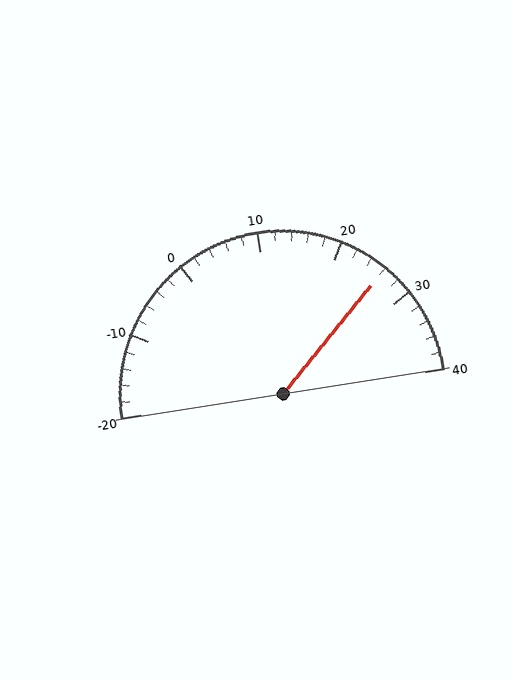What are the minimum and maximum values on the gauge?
The gauge ranges from -20 to 40.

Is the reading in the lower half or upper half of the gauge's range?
The reading is in the upper half of the range (-20 to 40).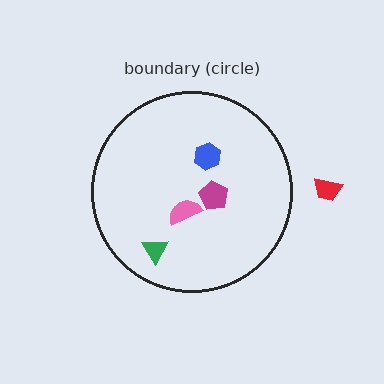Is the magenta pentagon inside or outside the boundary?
Inside.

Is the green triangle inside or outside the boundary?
Inside.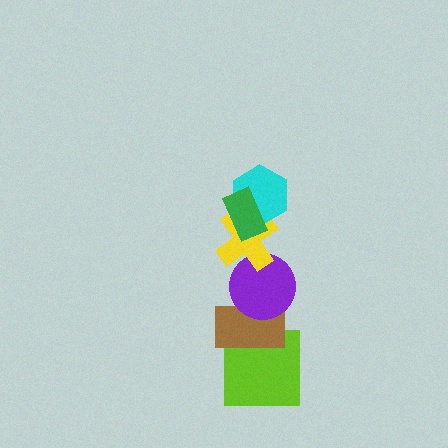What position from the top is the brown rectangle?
The brown rectangle is 5th from the top.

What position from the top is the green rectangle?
The green rectangle is 1st from the top.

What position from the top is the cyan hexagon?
The cyan hexagon is 2nd from the top.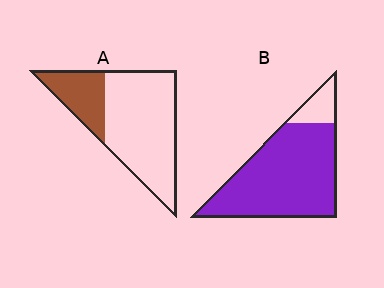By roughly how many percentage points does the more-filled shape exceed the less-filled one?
By roughly 60 percentage points (B over A).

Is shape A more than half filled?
No.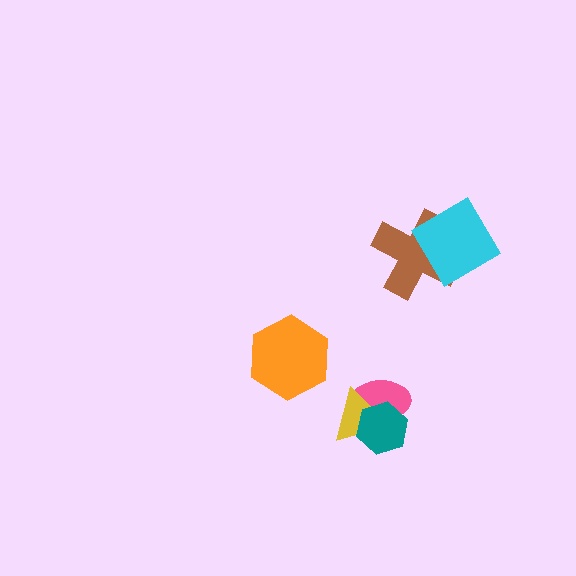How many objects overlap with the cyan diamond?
1 object overlaps with the cyan diamond.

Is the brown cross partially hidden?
Yes, it is partially covered by another shape.